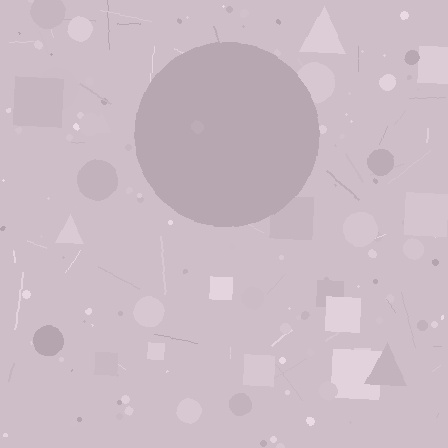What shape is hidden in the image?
A circle is hidden in the image.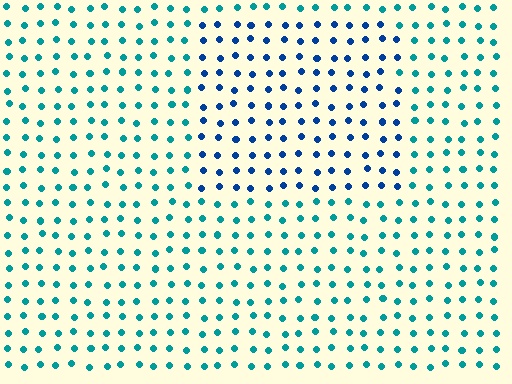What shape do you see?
I see a rectangle.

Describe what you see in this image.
The image is filled with small teal elements in a uniform arrangement. A rectangle-shaped region is visible where the elements are tinted to a slightly different hue, forming a subtle color boundary.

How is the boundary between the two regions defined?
The boundary is defined purely by a slight shift in hue (about 37 degrees). Spacing, size, and orientation are identical on both sides.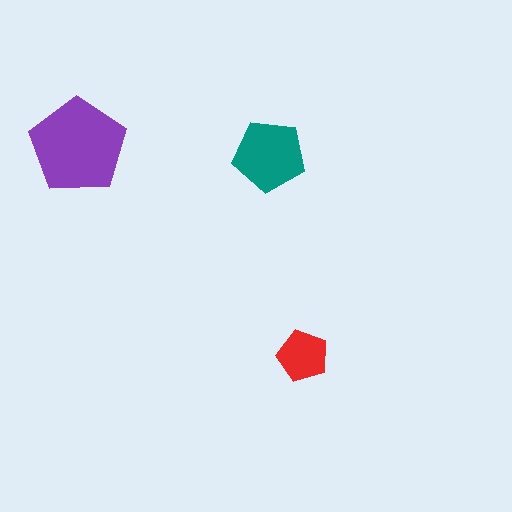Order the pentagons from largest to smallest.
the purple one, the teal one, the red one.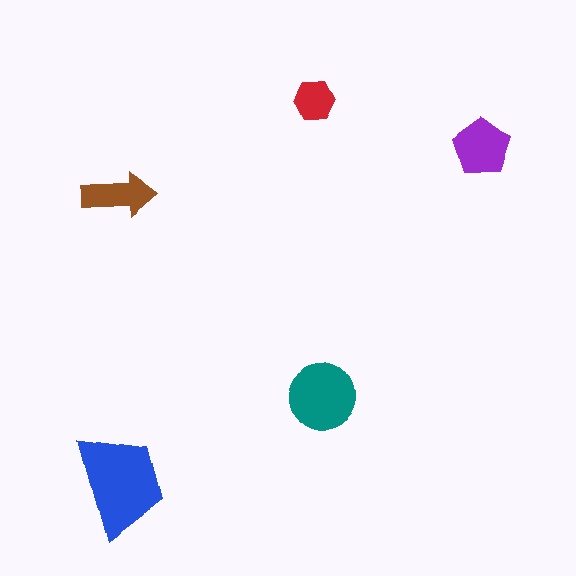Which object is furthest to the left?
The blue trapezoid is leftmost.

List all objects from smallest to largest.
The red hexagon, the brown arrow, the purple pentagon, the teal circle, the blue trapezoid.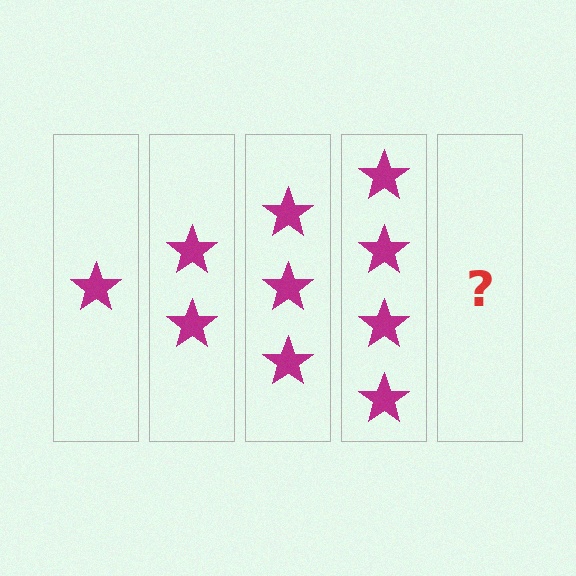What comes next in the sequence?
The next element should be 5 stars.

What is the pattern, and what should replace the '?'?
The pattern is that each step adds one more star. The '?' should be 5 stars.